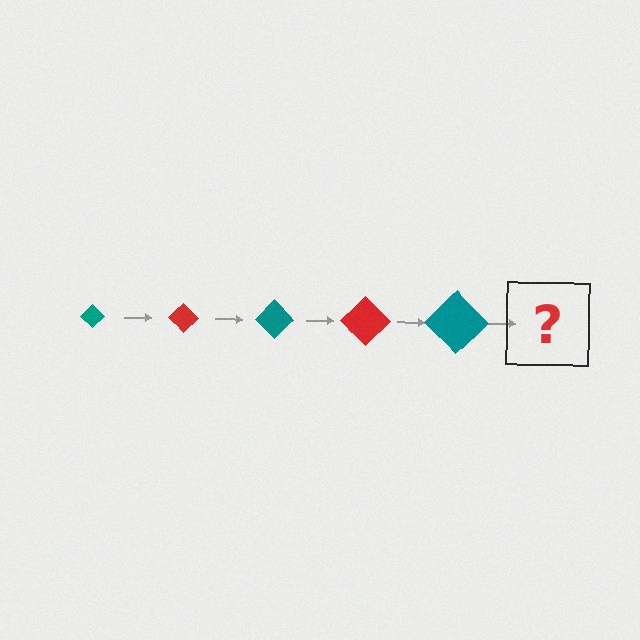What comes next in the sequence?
The next element should be a red diamond, larger than the previous one.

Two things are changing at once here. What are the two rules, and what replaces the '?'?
The two rules are that the diamond grows larger each step and the color cycles through teal and red. The '?' should be a red diamond, larger than the previous one.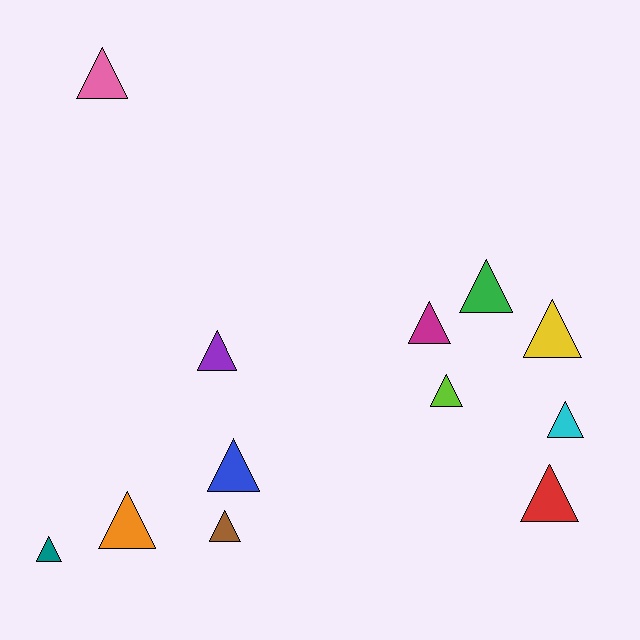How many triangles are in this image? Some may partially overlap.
There are 12 triangles.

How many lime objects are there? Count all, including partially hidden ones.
There is 1 lime object.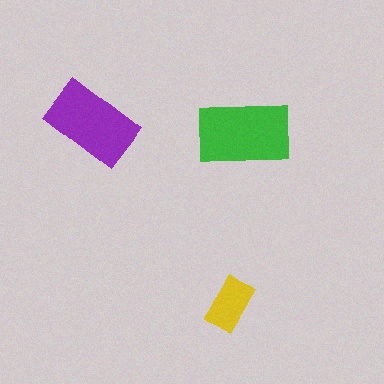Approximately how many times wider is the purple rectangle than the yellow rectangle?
About 1.5 times wider.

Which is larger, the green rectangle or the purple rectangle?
The green one.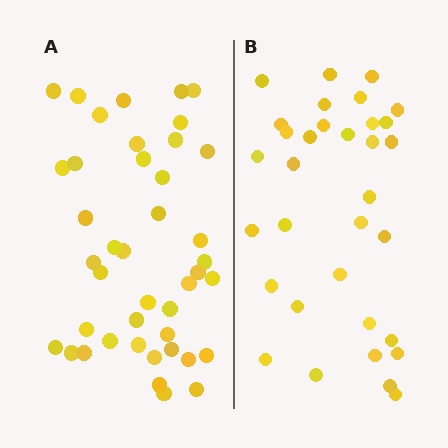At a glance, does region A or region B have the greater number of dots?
Region A (the left region) has more dots.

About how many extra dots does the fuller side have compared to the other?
Region A has roughly 8 or so more dots than region B.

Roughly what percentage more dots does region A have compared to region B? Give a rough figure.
About 25% more.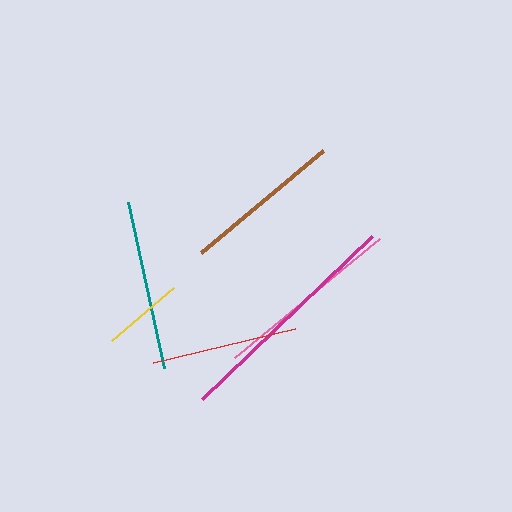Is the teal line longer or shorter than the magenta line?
The magenta line is longer than the teal line.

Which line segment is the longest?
The magenta line is the longest at approximately 236 pixels.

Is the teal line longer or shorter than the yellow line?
The teal line is longer than the yellow line.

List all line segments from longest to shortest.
From longest to shortest: magenta, pink, teal, brown, red, yellow.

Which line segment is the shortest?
The yellow line is the shortest at approximately 82 pixels.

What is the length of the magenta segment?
The magenta segment is approximately 236 pixels long.